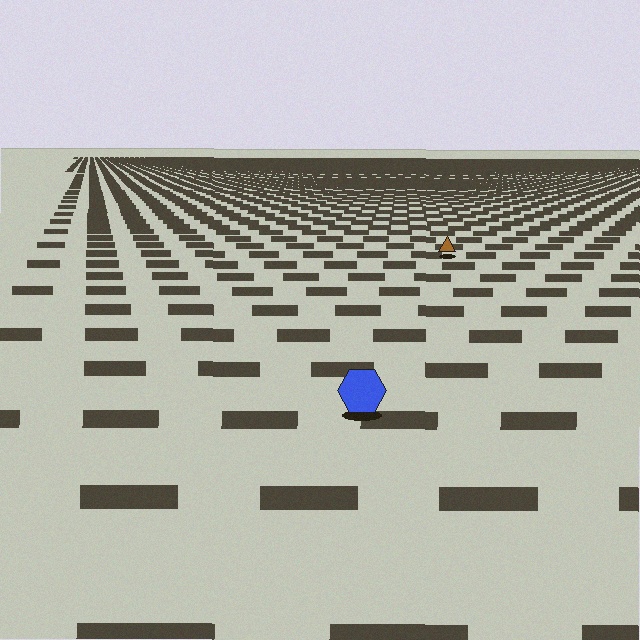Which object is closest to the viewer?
The blue hexagon is closest. The texture marks near it are larger and more spread out.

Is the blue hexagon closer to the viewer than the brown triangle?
Yes. The blue hexagon is closer — you can tell from the texture gradient: the ground texture is coarser near it.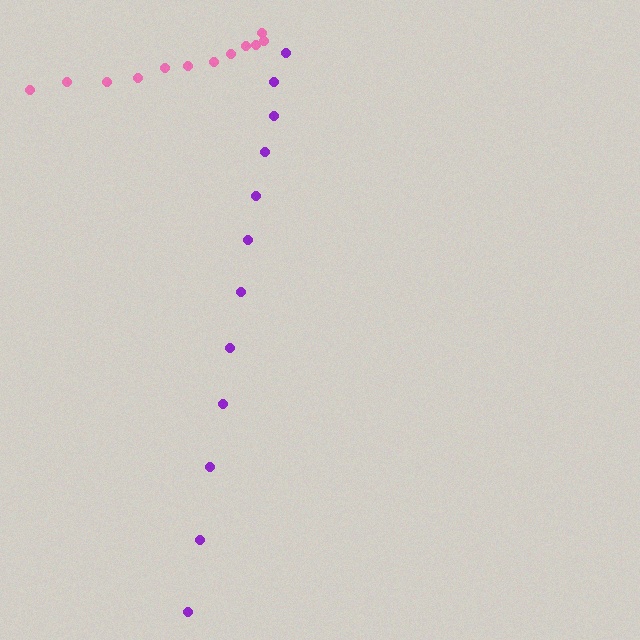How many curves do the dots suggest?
There are 2 distinct paths.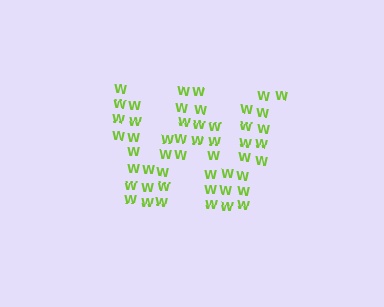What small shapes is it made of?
It is made of small letter W's.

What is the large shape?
The large shape is the letter W.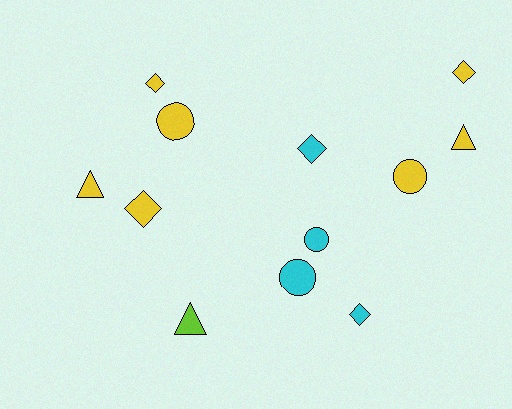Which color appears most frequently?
Yellow, with 7 objects.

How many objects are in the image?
There are 12 objects.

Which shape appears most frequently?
Diamond, with 5 objects.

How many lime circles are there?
There are no lime circles.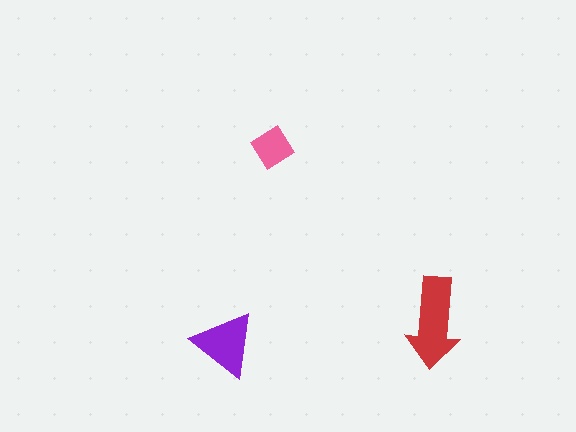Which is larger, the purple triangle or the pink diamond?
The purple triangle.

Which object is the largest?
The red arrow.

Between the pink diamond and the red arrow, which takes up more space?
The red arrow.